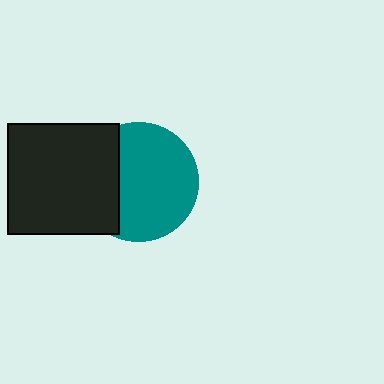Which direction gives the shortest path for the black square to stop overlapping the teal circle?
Moving left gives the shortest separation.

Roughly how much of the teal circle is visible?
Most of it is visible (roughly 70%).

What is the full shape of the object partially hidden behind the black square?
The partially hidden object is a teal circle.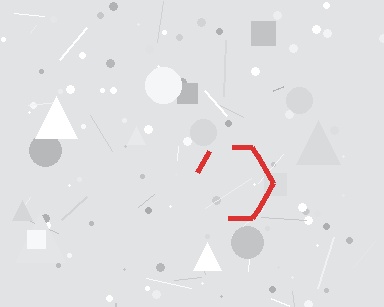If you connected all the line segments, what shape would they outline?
They would outline a hexagon.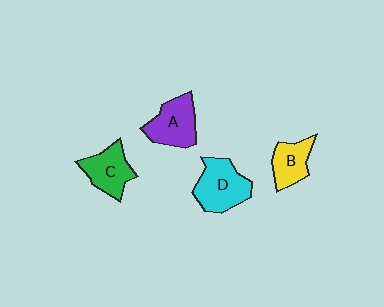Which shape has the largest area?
Shape D (cyan).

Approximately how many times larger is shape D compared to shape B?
Approximately 1.5 times.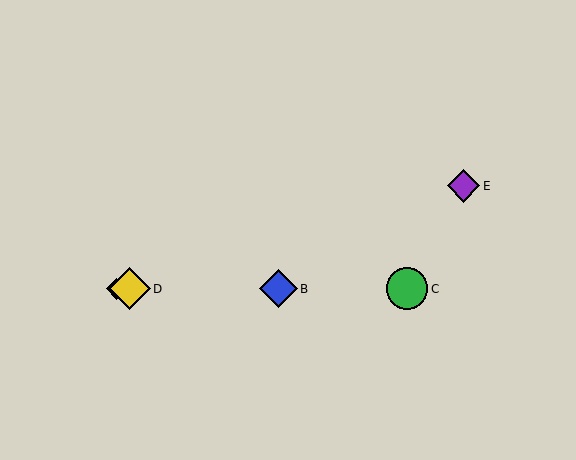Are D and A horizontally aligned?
Yes, both are at y≈289.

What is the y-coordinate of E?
Object E is at y≈186.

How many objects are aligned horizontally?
4 objects (A, B, C, D) are aligned horizontally.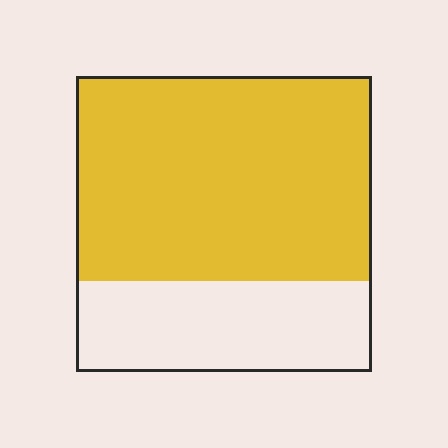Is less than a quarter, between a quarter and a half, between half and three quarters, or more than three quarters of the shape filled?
Between half and three quarters.